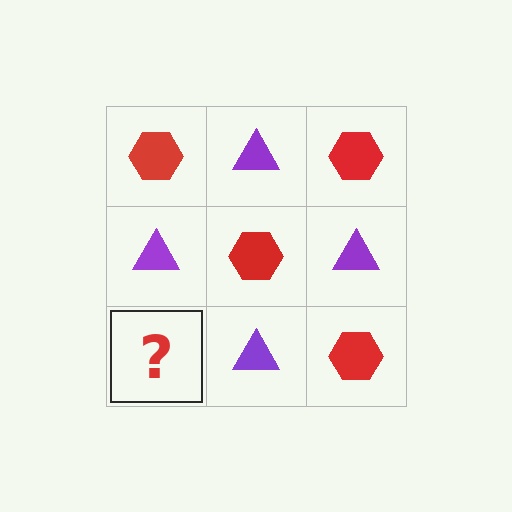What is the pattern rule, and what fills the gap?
The rule is that it alternates red hexagon and purple triangle in a checkerboard pattern. The gap should be filled with a red hexagon.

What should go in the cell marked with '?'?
The missing cell should contain a red hexagon.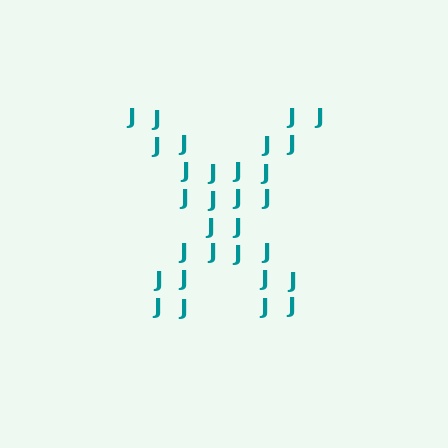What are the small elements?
The small elements are letter J's.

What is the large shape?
The large shape is the letter X.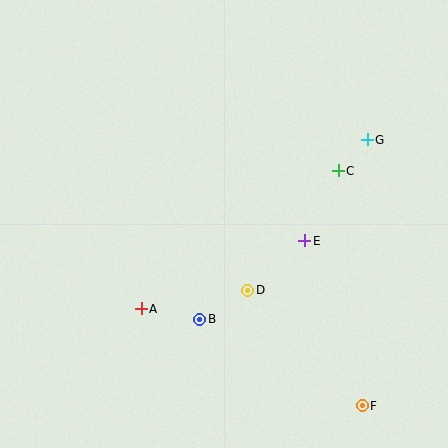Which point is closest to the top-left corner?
Point A is closest to the top-left corner.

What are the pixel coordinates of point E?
Point E is at (305, 241).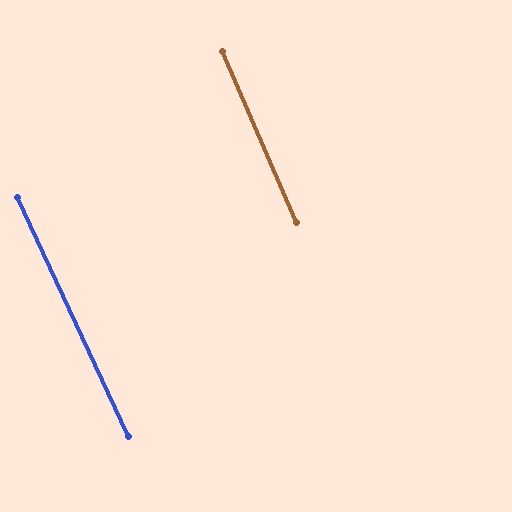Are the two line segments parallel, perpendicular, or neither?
Parallel — their directions differ by only 1.5°.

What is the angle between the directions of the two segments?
Approximately 2 degrees.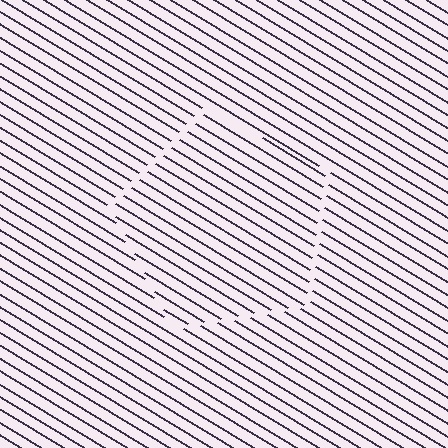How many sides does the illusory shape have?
5 sides — the line-ends trace a pentagon.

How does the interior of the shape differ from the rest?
The interior of the shape contains the same grating, shifted by half a period — the contour is defined by the phase discontinuity where line-ends from the inner and outer gratings abut.